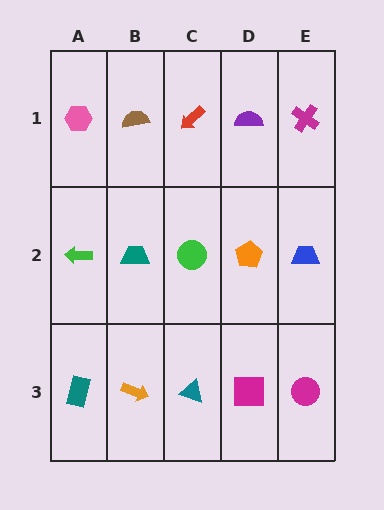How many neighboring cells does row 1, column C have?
3.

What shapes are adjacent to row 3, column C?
A green circle (row 2, column C), an orange arrow (row 3, column B), a magenta square (row 3, column D).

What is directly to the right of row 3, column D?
A magenta circle.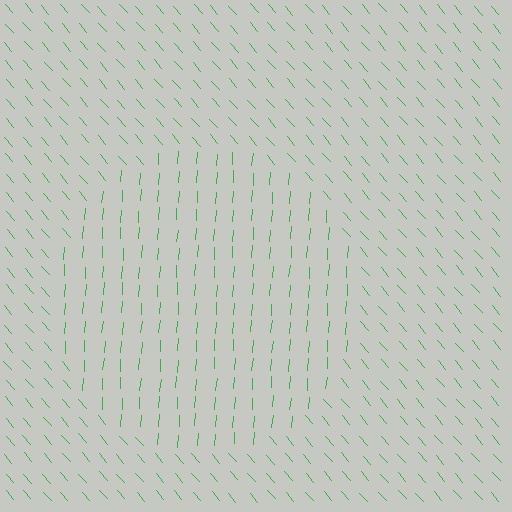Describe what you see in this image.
The image is filled with small green line segments. A circle region in the image has lines oriented differently from the surrounding lines, creating a visible texture boundary.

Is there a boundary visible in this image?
Yes, there is a texture boundary formed by a change in line orientation.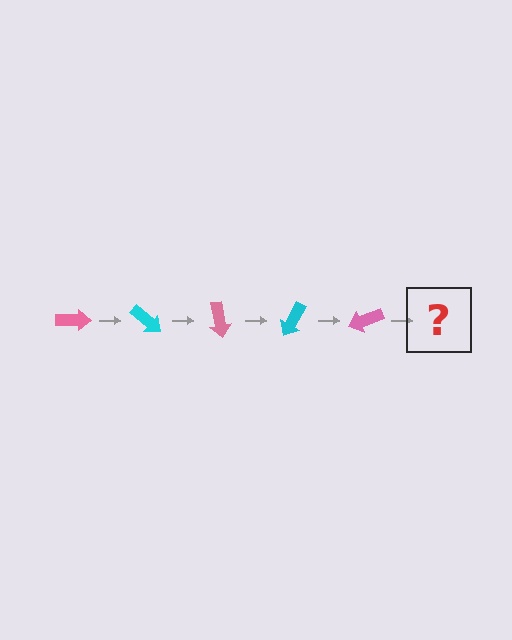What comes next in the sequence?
The next element should be a cyan arrow, rotated 200 degrees from the start.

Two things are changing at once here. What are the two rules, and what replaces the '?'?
The two rules are that it rotates 40 degrees each step and the color cycles through pink and cyan. The '?' should be a cyan arrow, rotated 200 degrees from the start.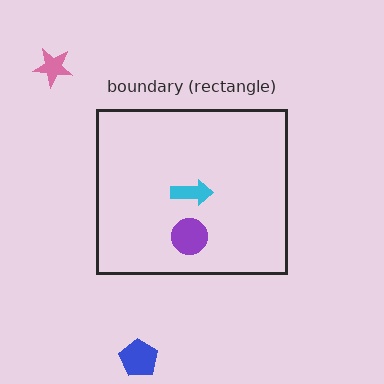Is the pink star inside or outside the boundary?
Outside.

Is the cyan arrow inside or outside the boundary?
Inside.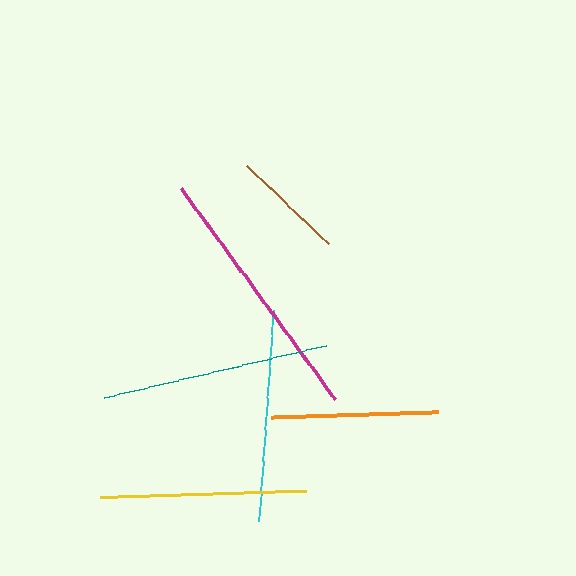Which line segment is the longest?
The magenta line is the longest at approximately 260 pixels.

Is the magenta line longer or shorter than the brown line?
The magenta line is longer than the brown line.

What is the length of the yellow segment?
The yellow segment is approximately 206 pixels long.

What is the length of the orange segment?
The orange segment is approximately 167 pixels long.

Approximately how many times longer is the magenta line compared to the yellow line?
The magenta line is approximately 1.3 times the length of the yellow line.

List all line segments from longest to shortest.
From longest to shortest: magenta, teal, cyan, yellow, orange, brown.